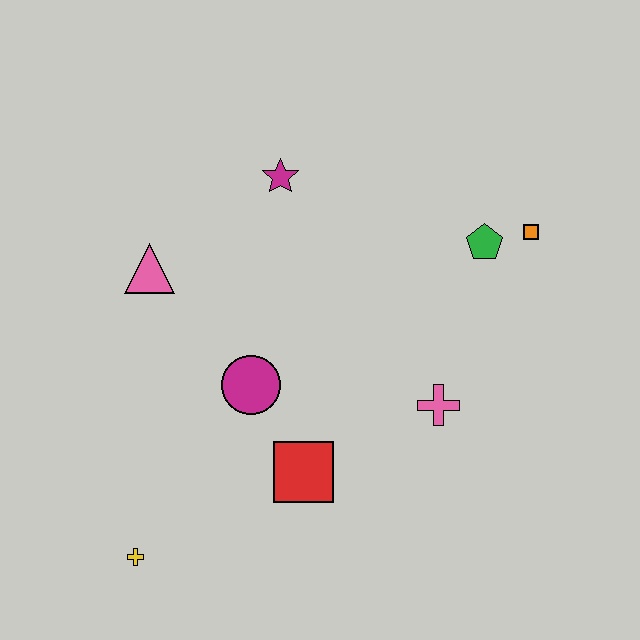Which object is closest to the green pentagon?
The orange square is closest to the green pentagon.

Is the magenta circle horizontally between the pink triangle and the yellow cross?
No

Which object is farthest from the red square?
The orange square is farthest from the red square.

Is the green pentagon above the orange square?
No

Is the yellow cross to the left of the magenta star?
Yes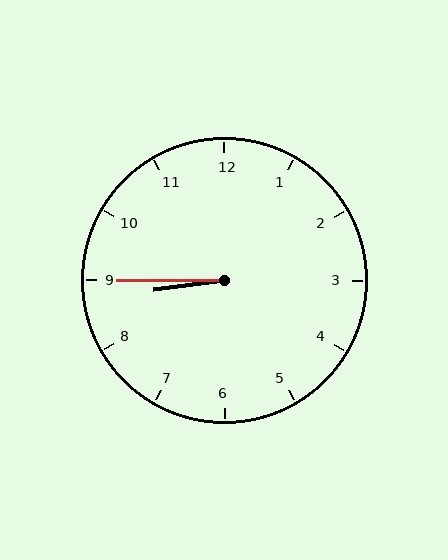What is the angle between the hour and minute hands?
Approximately 8 degrees.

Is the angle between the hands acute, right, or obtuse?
It is acute.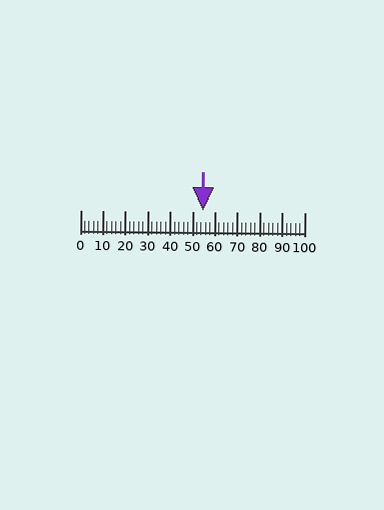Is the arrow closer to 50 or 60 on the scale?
The arrow is closer to 50.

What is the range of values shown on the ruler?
The ruler shows values from 0 to 100.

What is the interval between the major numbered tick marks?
The major tick marks are spaced 10 units apart.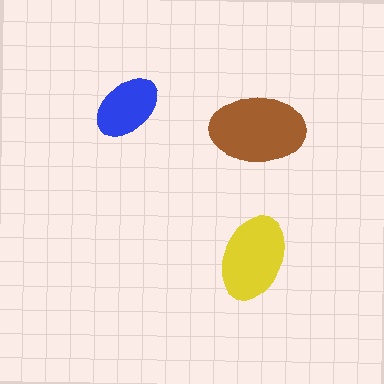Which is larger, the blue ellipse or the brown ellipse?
The brown one.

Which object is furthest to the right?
The brown ellipse is rightmost.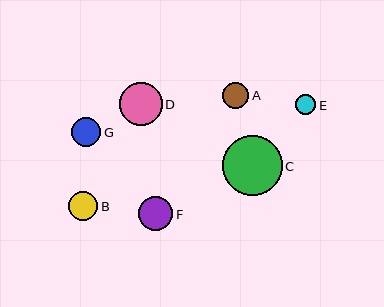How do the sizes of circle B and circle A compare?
Circle B and circle A are approximately the same size.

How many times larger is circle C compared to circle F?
Circle C is approximately 1.8 times the size of circle F.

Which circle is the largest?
Circle C is the largest with a size of approximately 60 pixels.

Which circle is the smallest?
Circle E is the smallest with a size of approximately 20 pixels.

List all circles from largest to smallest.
From largest to smallest: C, D, F, G, B, A, E.